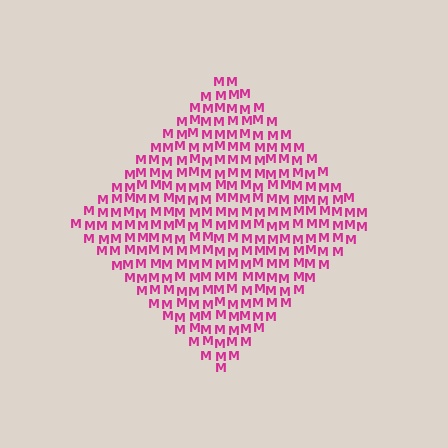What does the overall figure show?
The overall figure shows a diamond.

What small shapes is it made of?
It is made of small letter M's.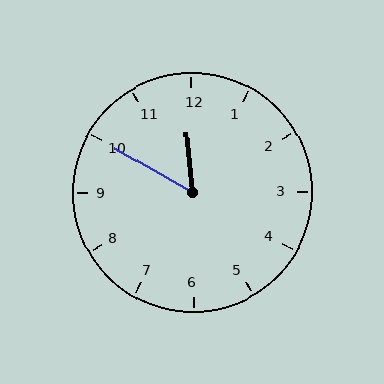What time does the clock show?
11:50.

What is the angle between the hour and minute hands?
Approximately 55 degrees.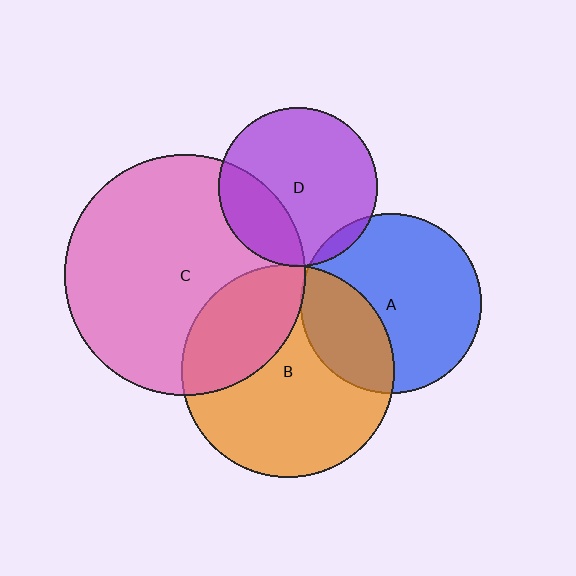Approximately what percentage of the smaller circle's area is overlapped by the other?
Approximately 25%.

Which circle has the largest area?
Circle C (pink).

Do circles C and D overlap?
Yes.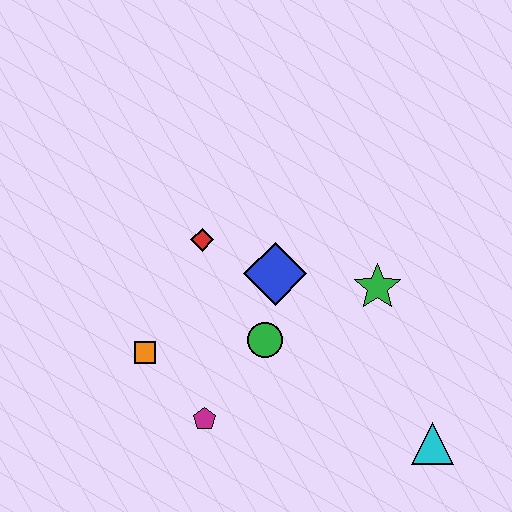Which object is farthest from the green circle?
The cyan triangle is farthest from the green circle.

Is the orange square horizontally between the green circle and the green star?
No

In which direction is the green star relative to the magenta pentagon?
The green star is to the right of the magenta pentagon.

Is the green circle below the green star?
Yes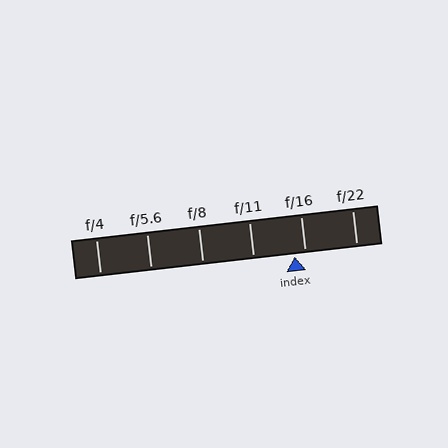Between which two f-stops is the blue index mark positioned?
The index mark is between f/11 and f/16.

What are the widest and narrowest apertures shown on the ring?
The widest aperture shown is f/4 and the narrowest is f/22.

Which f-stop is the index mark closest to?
The index mark is closest to f/16.